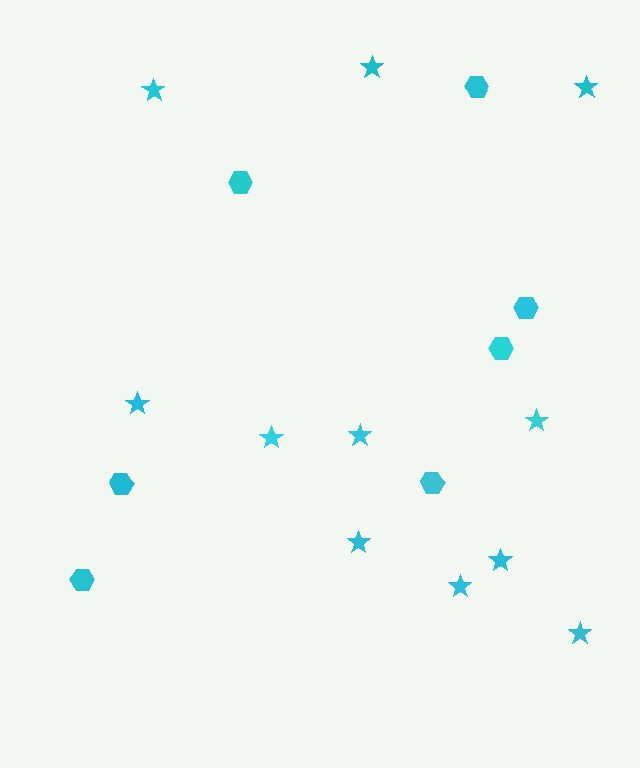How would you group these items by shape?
There are 2 groups: one group of hexagons (7) and one group of stars (11).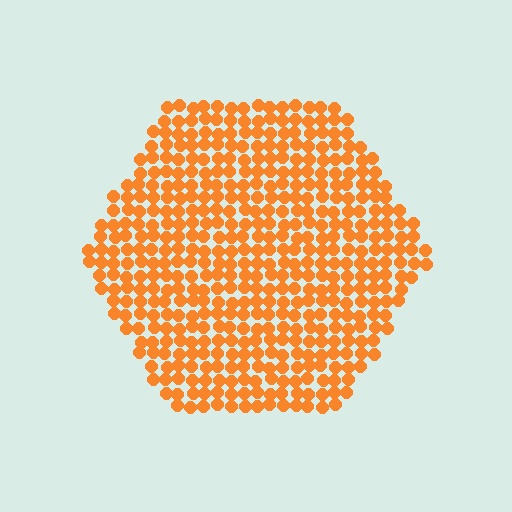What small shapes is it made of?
It is made of small circles.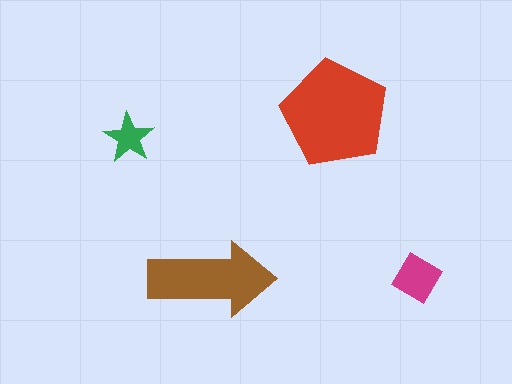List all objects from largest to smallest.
The red pentagon, the brown arrow, the magenta diamond, the green star.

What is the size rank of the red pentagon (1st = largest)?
1st.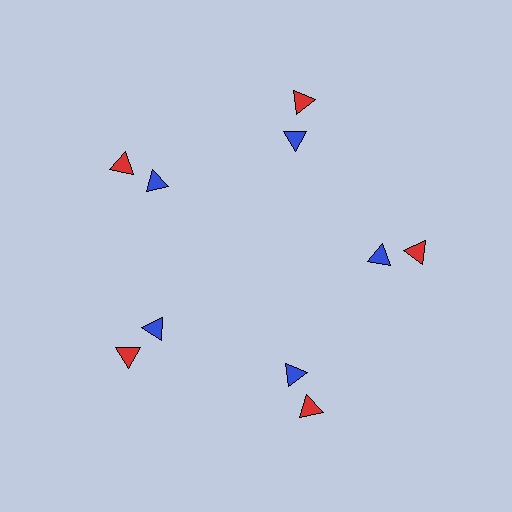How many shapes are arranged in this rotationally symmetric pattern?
There are 10 shapes, arranged in 5 groups of 2.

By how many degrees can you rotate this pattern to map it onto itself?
The pattern maps onto itself every 72 degrees of rotation.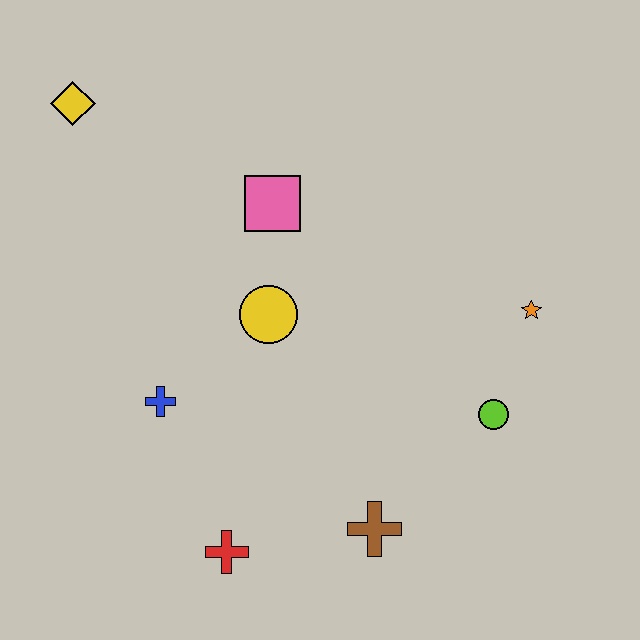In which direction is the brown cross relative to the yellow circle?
The brown cross is below the yellow circle.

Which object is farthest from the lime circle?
The yellow diamond is farthest from the lime circle.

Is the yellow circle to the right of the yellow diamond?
Yes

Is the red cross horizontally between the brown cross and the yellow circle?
No